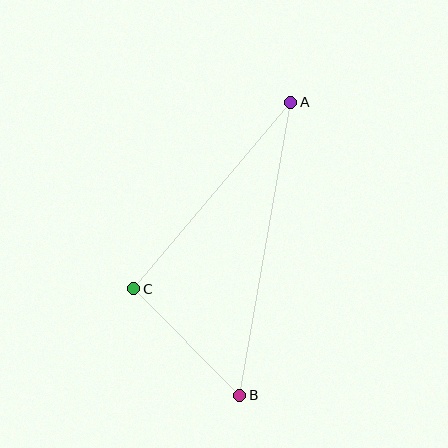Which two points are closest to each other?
Points B and C are closest to each other.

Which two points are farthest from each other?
Points A and B are farthest from each other.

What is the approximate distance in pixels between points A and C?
The distance between A and C is approximately 244 pixels.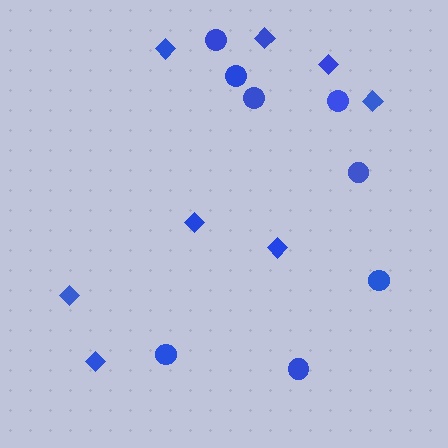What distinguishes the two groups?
There are 2 groups: one group of diamonds (8) and one group of circles (8).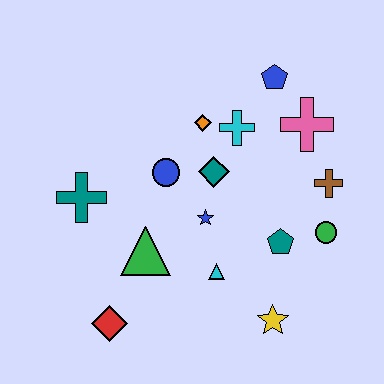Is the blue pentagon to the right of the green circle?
No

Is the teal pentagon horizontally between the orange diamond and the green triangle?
No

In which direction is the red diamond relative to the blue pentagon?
The red diamond is below the blue pentagon.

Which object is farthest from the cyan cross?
The red diamond is farthest from the cyan cross.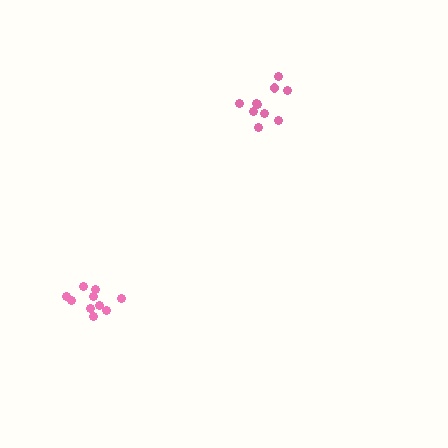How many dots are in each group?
Group 1: 10 dots, Group 2: 10 dots (20 total).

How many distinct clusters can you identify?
There are 2 distinct clusters.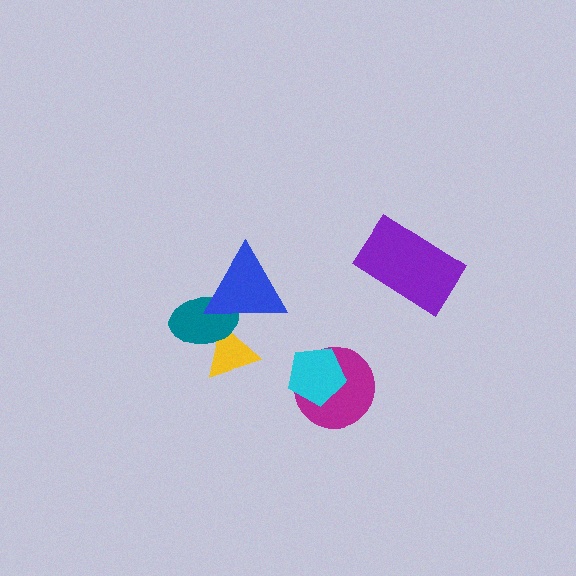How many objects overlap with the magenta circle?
1 object overlaps with the magenta circle.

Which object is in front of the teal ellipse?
The blue triangle is in front of the teal ellipse.